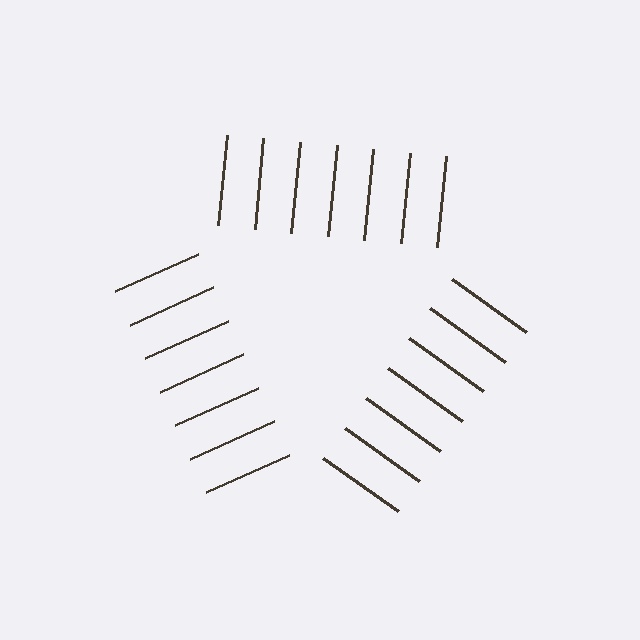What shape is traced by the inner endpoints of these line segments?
An illusory triangle — the line segments terminate on its edges but no continuous stroke is drawn.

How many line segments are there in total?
21 — 7 along each of the 3 edges.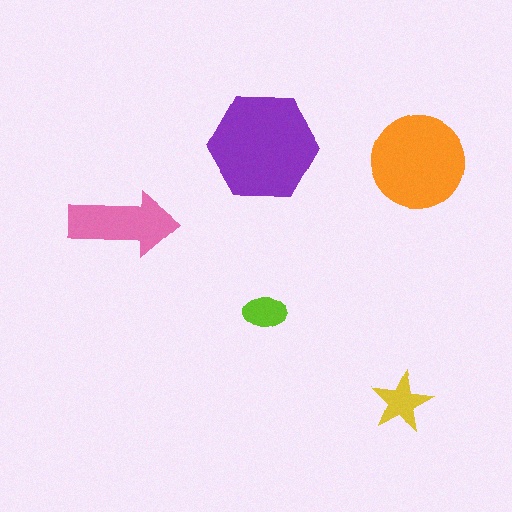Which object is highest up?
The purple hexagon is topmost.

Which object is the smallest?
The lime ellipse.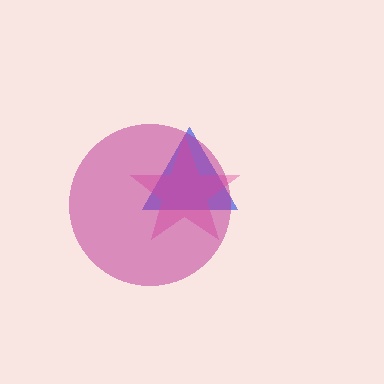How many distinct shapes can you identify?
There are 3 distinct shapes: a blue triangle, a pink star, a magenta circle.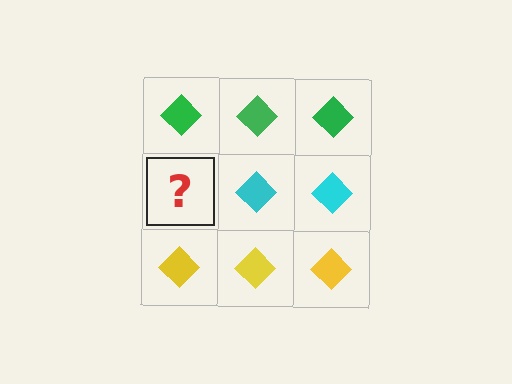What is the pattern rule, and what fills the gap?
The rule is that each row has a consistent color. The gap should be filled with a cyan diamond.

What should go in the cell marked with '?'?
The missing cell should contain a cyan diamond.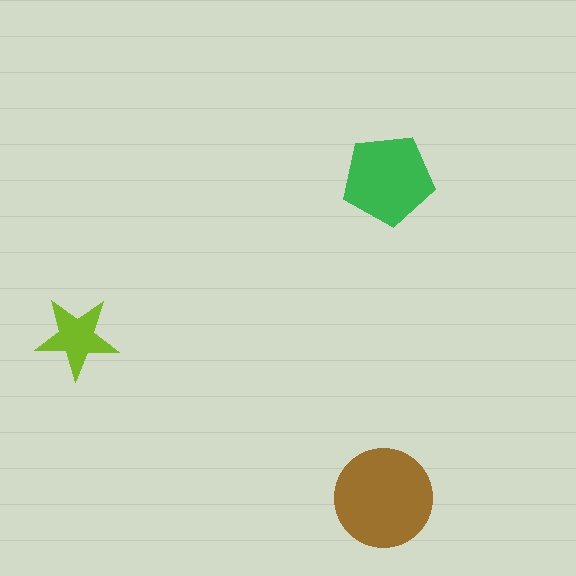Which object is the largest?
The brown circle.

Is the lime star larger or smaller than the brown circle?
Smaller.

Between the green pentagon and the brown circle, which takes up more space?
The brown circle.